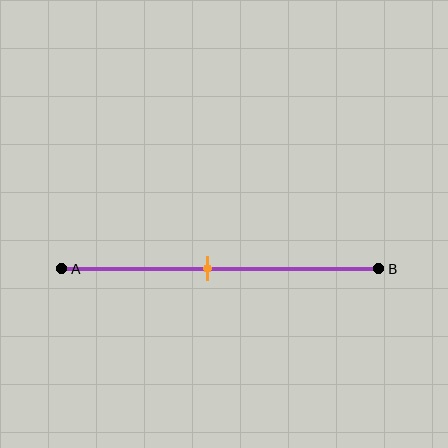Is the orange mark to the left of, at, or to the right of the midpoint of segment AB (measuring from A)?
The orange mark is to the left of the midpoint of segment AB.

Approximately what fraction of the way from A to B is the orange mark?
The orange mark is approximately 45% of the way from A to B.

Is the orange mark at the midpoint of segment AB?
No, the mark is at about 45% from A, not at the 50% midpoint.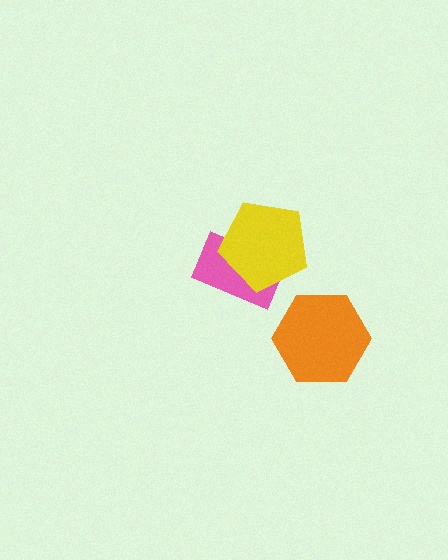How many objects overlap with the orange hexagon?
0 objects overlap with the orange hexagon.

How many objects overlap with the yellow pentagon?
1 object overlaps with the yellow pentagon.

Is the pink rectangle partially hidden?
Yes, it is partially covered by another shape.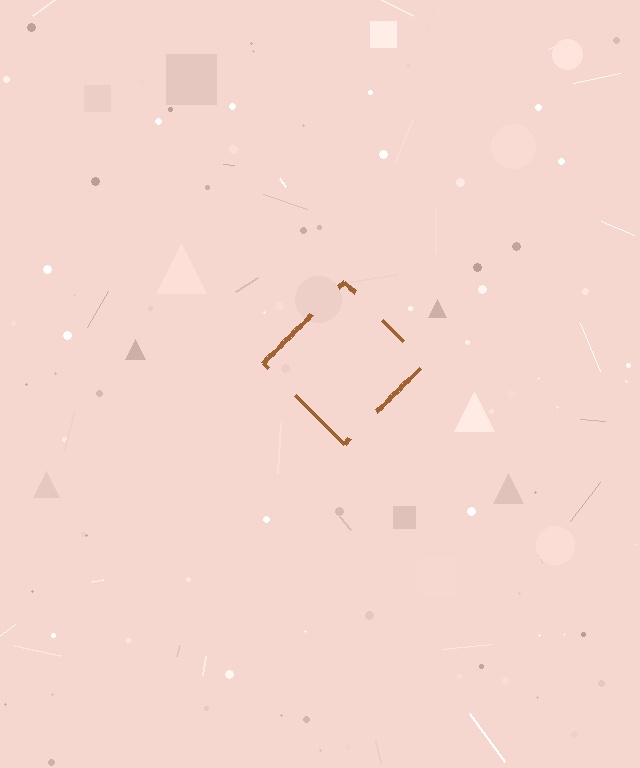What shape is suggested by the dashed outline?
The dashed outline suggests a diamond.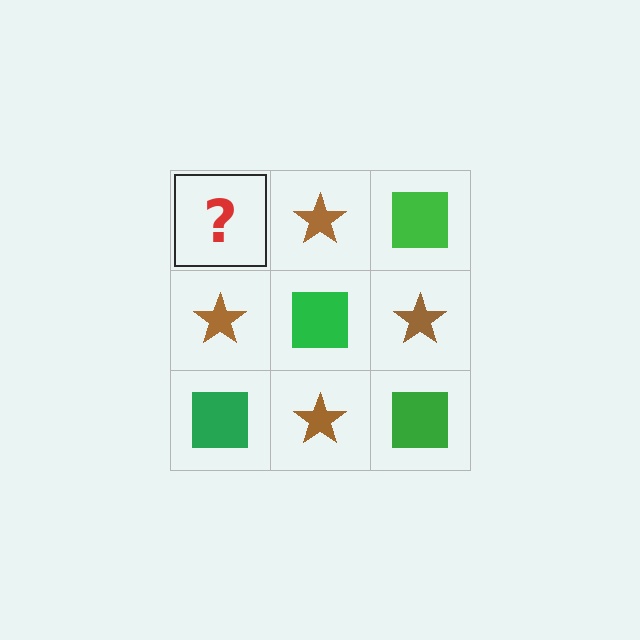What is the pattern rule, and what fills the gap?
The rule is that it alternates green square and brown star in a checkerboard pattern. The gap should be filled with a green square.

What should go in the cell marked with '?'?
The missing cell should contain a green square.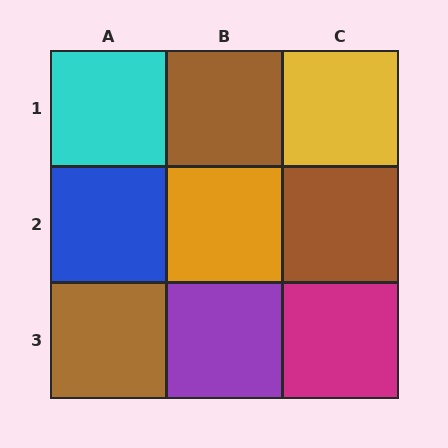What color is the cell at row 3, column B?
Purple.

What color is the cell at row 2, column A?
Blue.